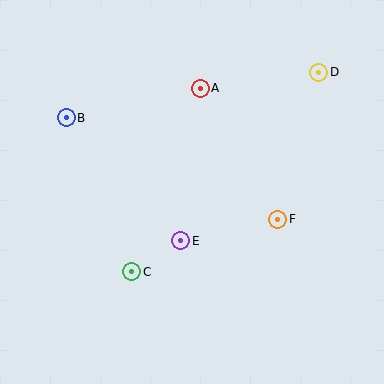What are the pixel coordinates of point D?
Point D is at (319, 72).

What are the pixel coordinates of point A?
Point A is at (200, 88).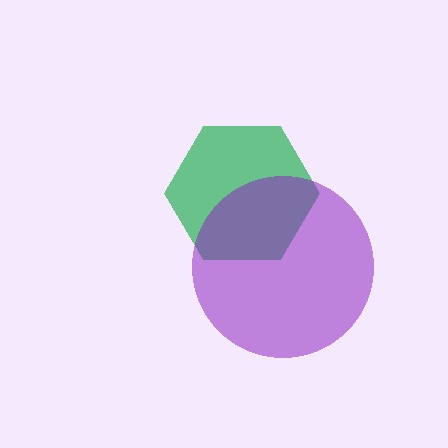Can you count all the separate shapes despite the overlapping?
Yes, there are 2 separate shapes.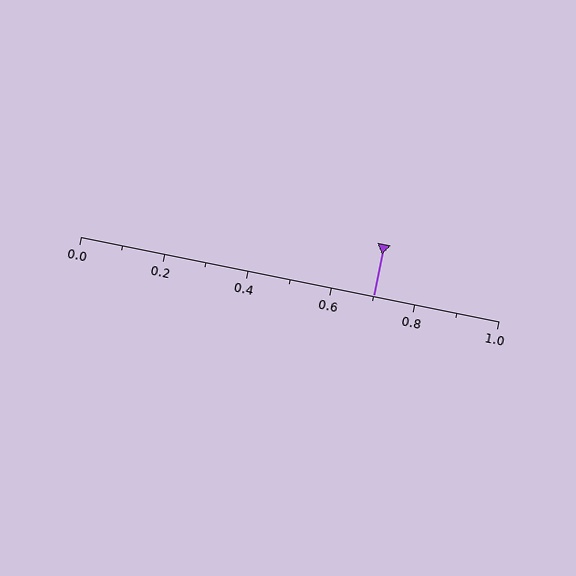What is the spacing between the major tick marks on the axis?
The major ticks are spaced 0.2 apart.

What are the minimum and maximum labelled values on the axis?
The axis runs from 0.0 to 1.0.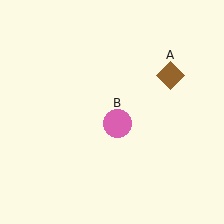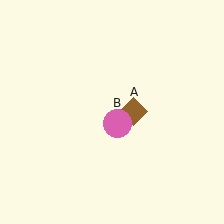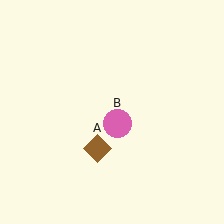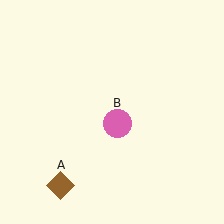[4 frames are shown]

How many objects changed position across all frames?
1 object changed position: brown diamond (object A).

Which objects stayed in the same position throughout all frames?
Pink circle (object B) remained stationary.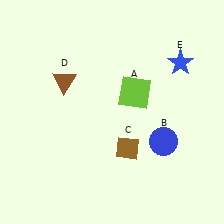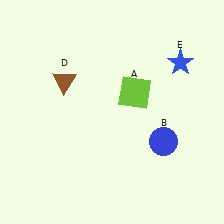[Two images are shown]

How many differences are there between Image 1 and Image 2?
There is 1 difference between the two images.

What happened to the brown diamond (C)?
The brown diamond (C) was removed in Image 2. It was in the bottom-right area of Image 1.